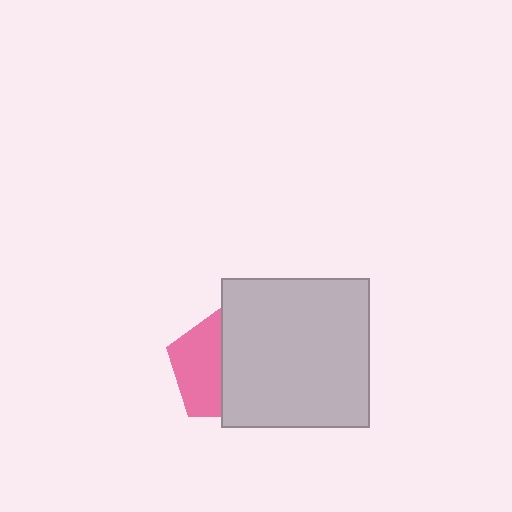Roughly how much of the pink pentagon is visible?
About half of it is visible (roughly 46%).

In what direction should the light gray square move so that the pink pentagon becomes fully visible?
The light gray square should move right. That is the shortest direction to clear the overlap and leave the pink pentagon fully visible.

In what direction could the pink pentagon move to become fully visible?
The pink pentagon could move left. That would shift it out from behind the light gray square entirely.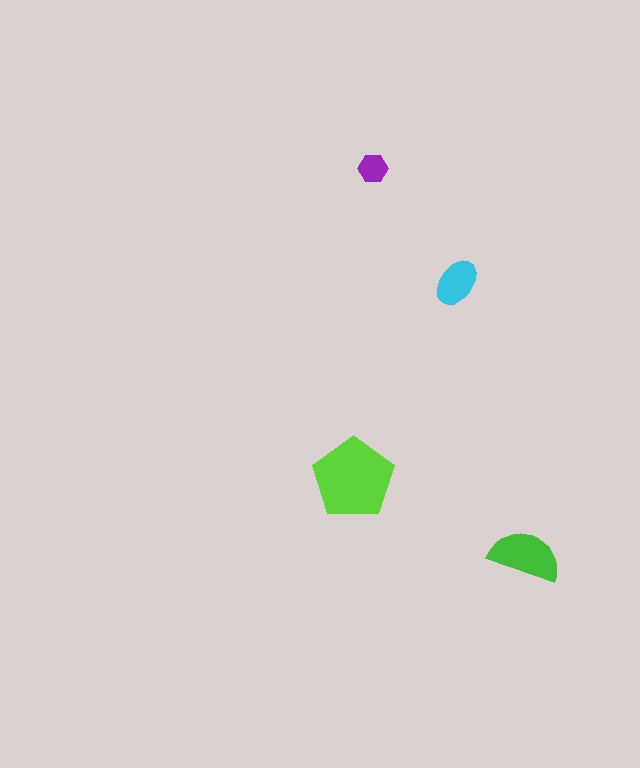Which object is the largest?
The lime pentagon.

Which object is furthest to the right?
The green semicircle is rightmost.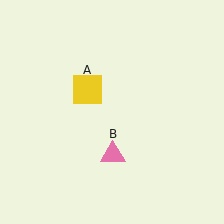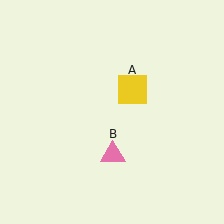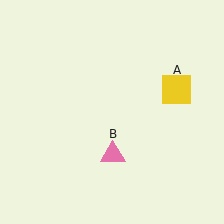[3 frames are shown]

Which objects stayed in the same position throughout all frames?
Pink triangle (object B) remained stationary.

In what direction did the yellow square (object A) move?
The yellow square (object A) moved right.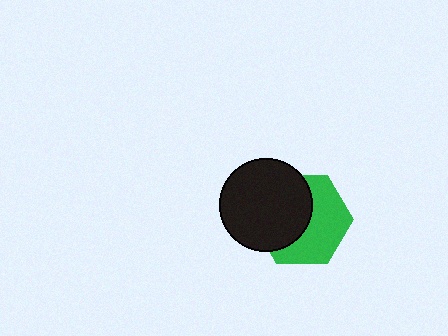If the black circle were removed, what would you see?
You would see the complete green hexagon.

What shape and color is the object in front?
The object in front is a black circle.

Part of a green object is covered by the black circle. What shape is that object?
It is a hexagon.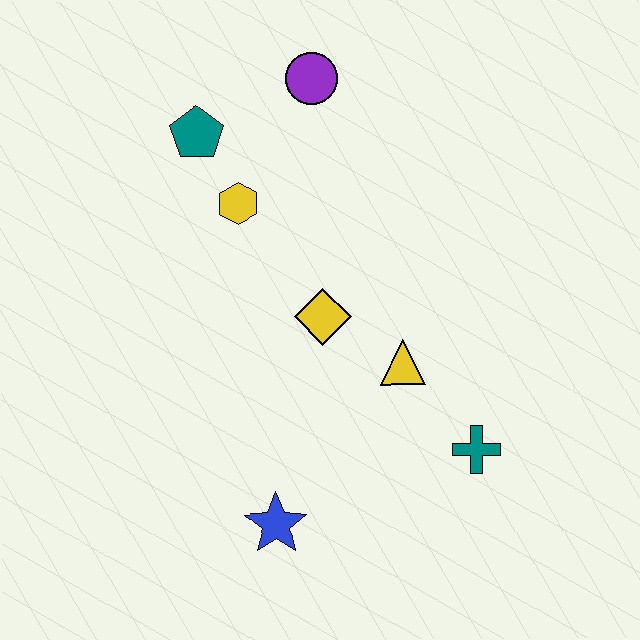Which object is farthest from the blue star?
The purple circle is farthest from the blue star.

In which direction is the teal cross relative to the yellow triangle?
The teal cross is below the yellow triangle.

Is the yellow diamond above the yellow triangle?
Yes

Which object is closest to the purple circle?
The teal pentagon is closest to the purple circle.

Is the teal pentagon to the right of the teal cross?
No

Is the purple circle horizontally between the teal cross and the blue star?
Yes